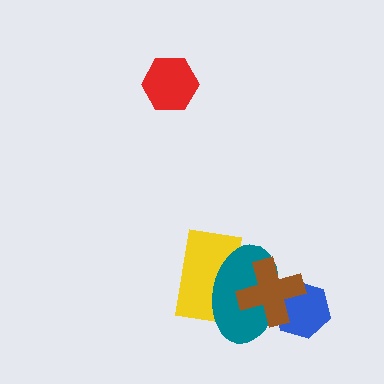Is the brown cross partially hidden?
No, no other shape covers it.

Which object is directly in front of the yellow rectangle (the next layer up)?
The teal ellipse is directly in front of the yellow rectangle.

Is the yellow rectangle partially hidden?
Yes, it is partially covered by another shape.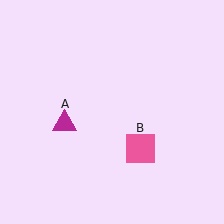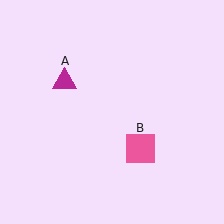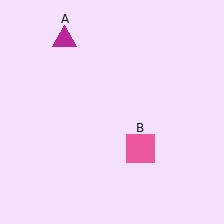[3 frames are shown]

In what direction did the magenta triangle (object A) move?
The magenta triangle (object A) moved up.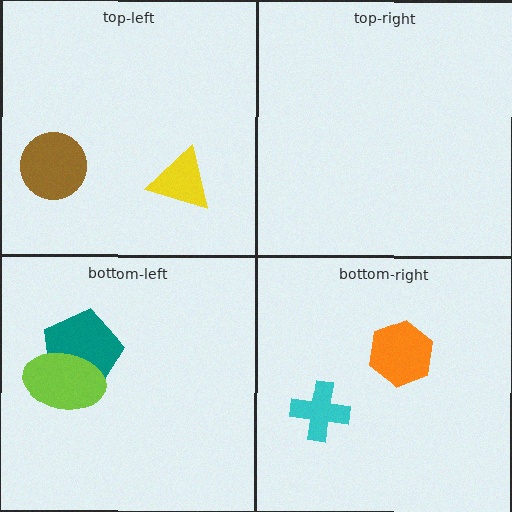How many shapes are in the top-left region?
2.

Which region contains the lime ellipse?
The bottom-left region.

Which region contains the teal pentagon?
The bottom-left region.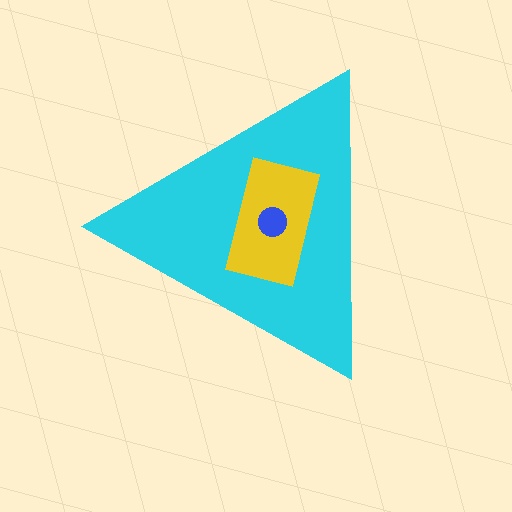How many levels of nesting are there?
3.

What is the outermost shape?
The cyan triangle.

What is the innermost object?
The blue circle.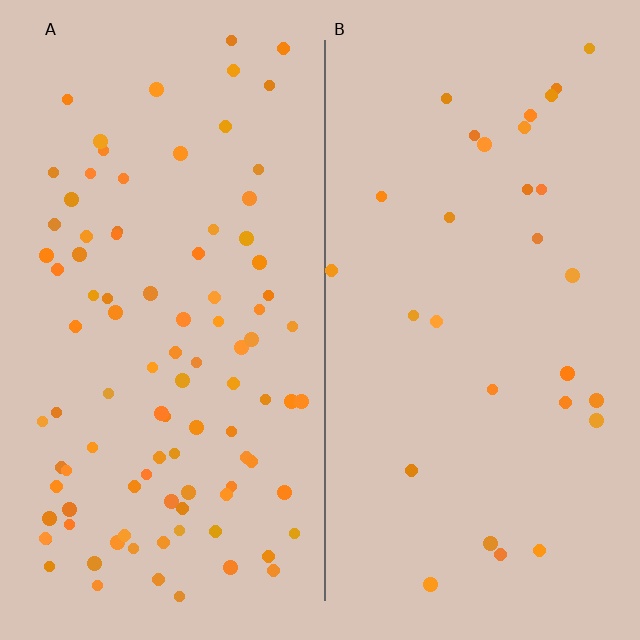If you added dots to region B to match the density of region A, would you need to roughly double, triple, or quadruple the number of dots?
Approximately triple.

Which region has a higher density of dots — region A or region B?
A (the left).